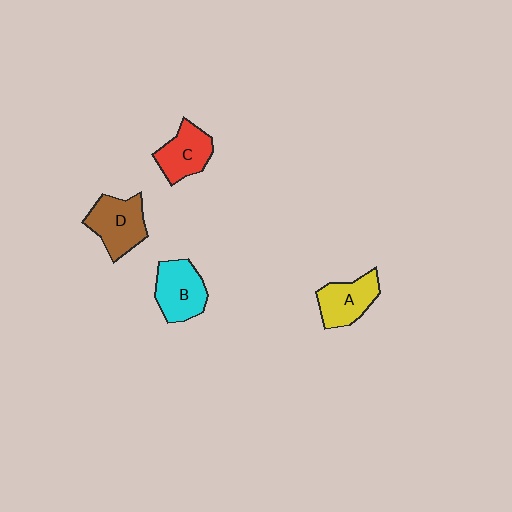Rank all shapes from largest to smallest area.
From largest to smallest: D (brown), B (cyan), A (yellow), C (red).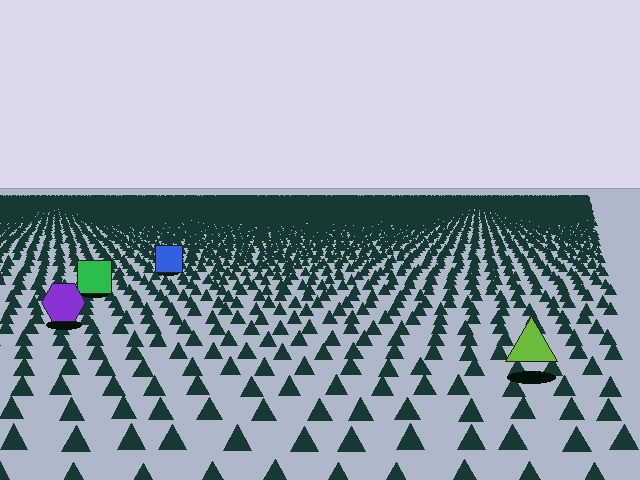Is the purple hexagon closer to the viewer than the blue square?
Yes. The purple hexagon is closer — you can tell from the texture gradient: the ground texture is coarser near it.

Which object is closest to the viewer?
The lime triangle is closest. The texture marks near it are larger and more spread out.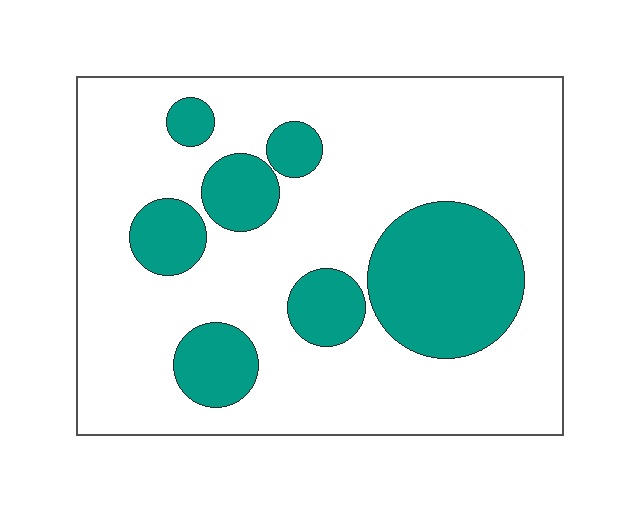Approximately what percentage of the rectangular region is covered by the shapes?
Approximately 25%.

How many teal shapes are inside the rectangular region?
7.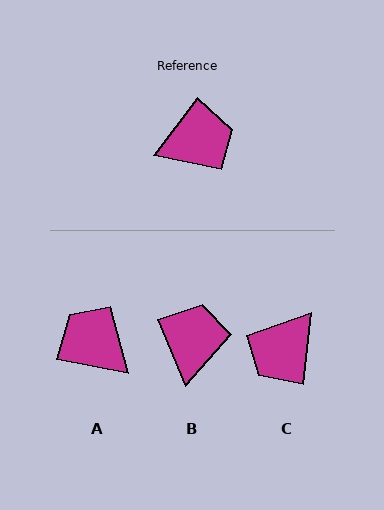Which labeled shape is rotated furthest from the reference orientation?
C, about 148 degrees away.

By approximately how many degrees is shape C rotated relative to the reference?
Approximately 148 degrees clockwise.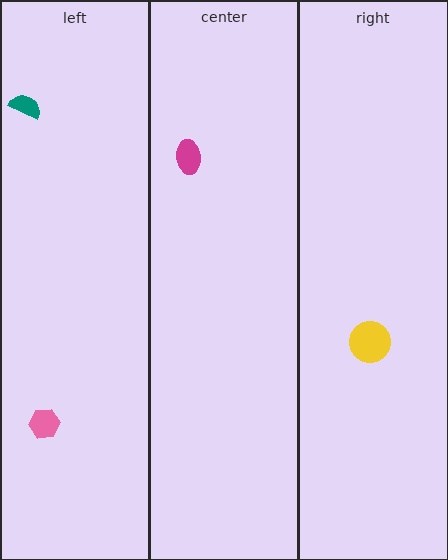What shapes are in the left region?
The pink hexagon, the teal semicircle.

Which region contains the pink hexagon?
The left region.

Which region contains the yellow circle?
The right region.